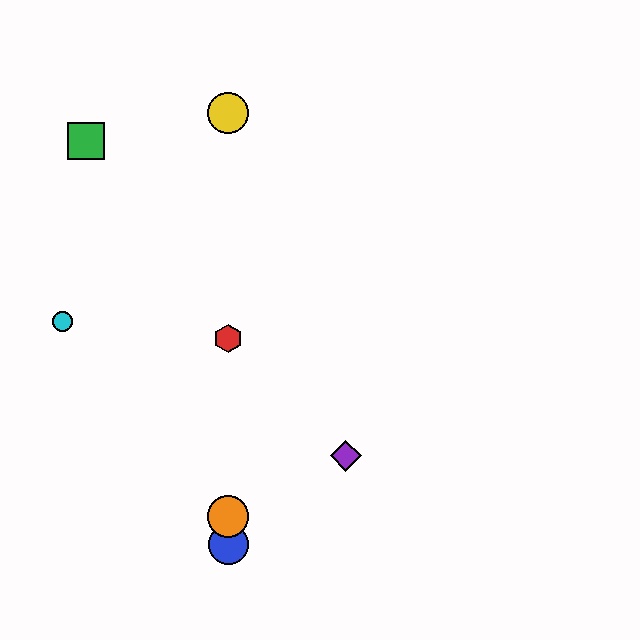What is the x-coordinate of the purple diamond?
The purple diamond is at x≈346.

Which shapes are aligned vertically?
The red hexagon, the blue circle, the yellow circle, the orange circle are aligned vertically.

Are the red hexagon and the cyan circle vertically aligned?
No, the red hexagon is at x≈228 and the cyan circle is at x≈63.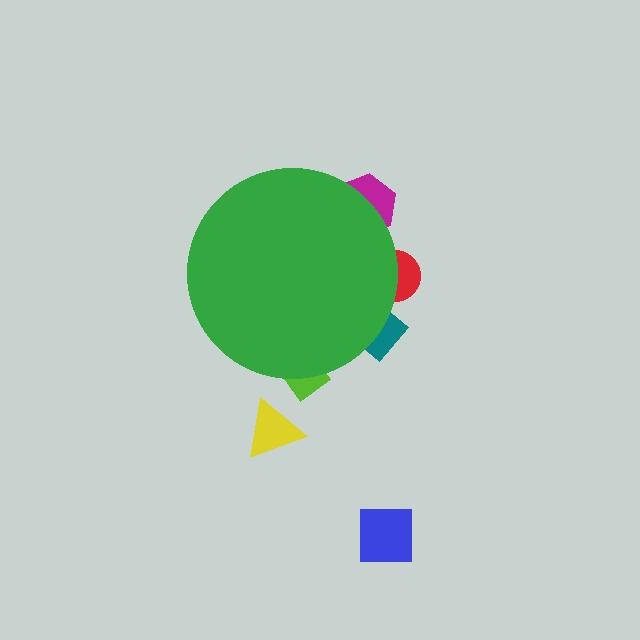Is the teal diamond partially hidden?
Yes, the teal diamond is partially hidden behind the green circle.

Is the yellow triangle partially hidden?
No, the yellow triangle is fully visible.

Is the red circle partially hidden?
Yes, the red circle is partially hidden behind the green circle.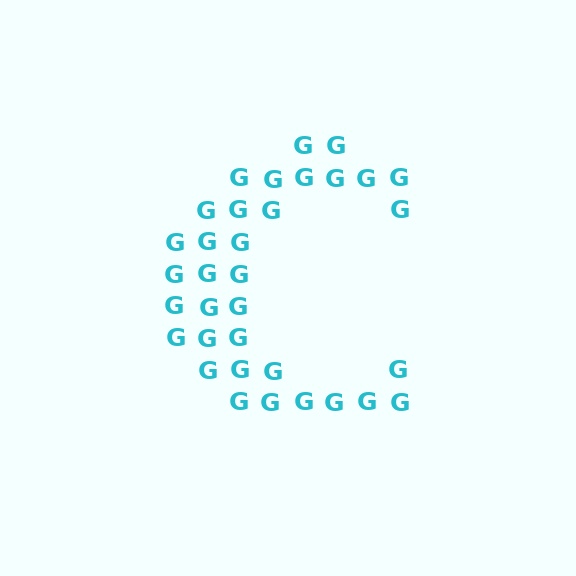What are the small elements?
The small elements are letter G's.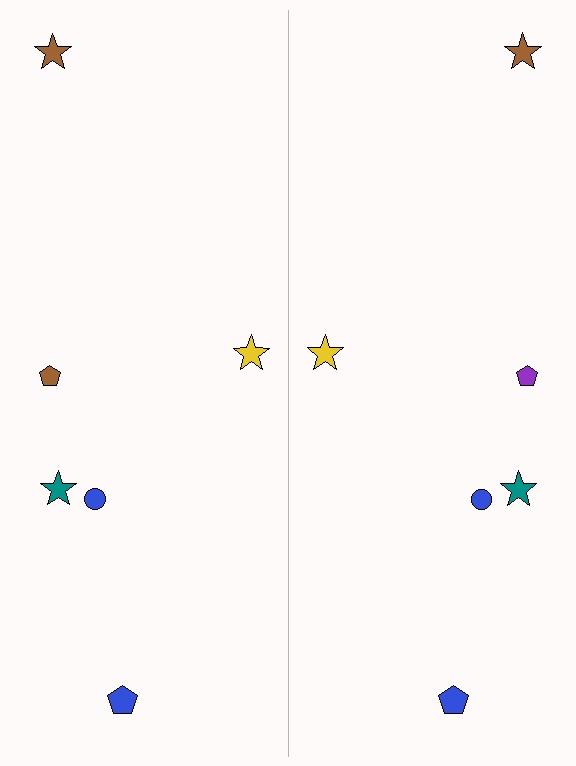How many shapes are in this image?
There are 12 shapes in this image.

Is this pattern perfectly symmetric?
No, the pattern is not perfectly symmetric. The purple pentagon on the right side breaks the symmetry — its mirror counterpart is brown.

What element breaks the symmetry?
The purple pentagon on the right side breaks the symmetry — its mirror counterpart is brown.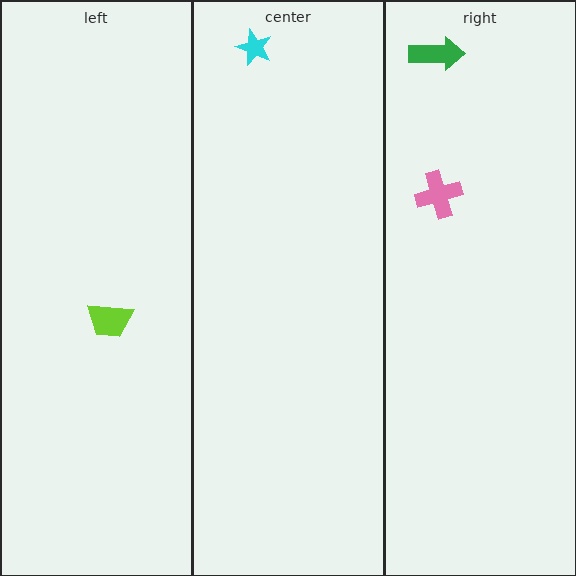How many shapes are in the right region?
2.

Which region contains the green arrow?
The right region.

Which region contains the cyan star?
The center region.